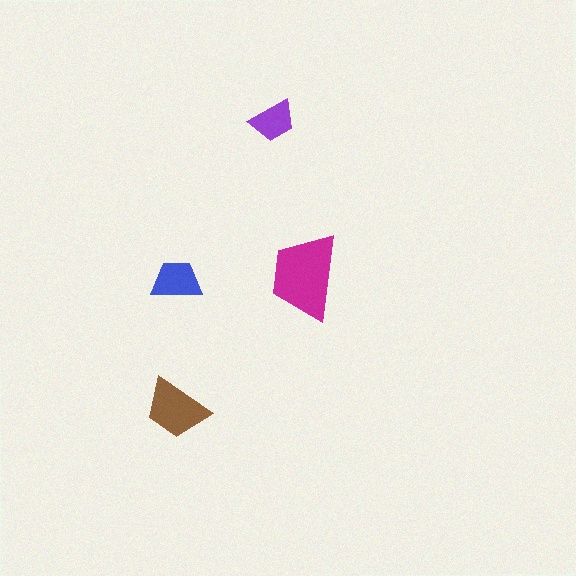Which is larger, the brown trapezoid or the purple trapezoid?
The brown one.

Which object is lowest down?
The brown trapezoid is bottommost.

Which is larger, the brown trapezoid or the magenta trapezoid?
The magenta one.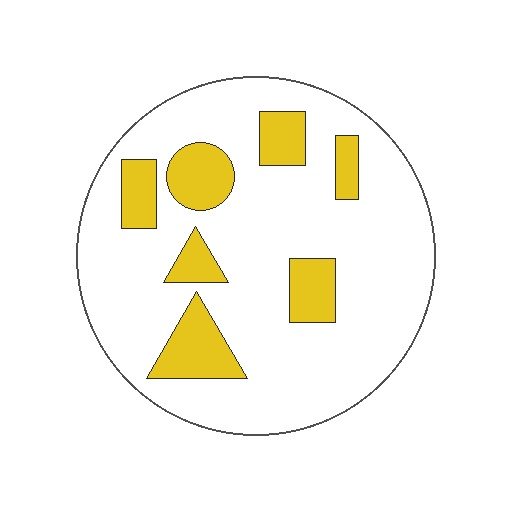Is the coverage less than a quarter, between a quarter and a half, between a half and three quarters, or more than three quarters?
Less than a quarter.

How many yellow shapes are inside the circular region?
7.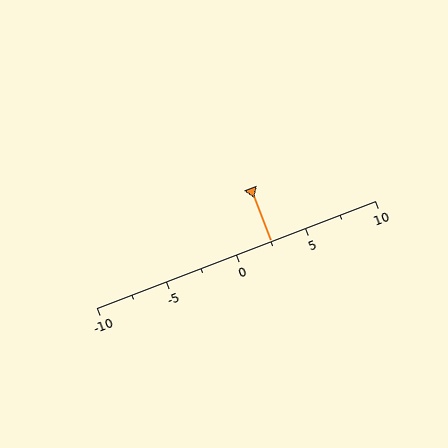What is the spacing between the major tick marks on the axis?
The major ticks are spaced 5 apart.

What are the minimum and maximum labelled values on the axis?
The axis runs from -10 to 10.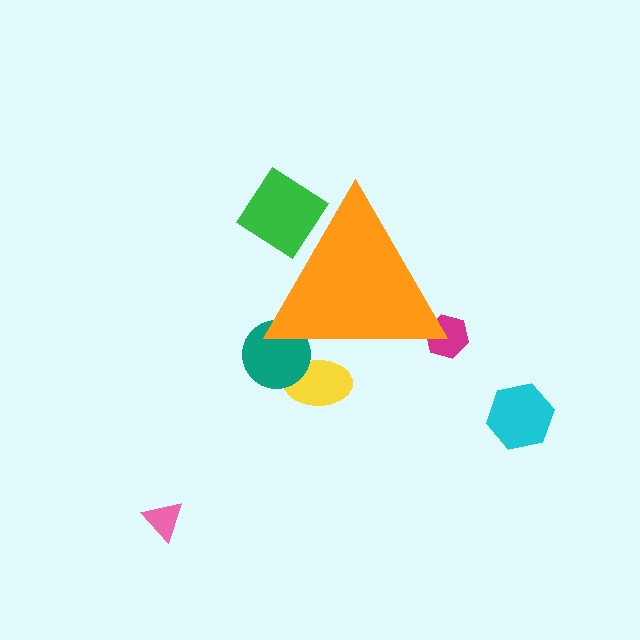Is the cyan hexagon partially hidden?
No, the cyan hexagon is fully visible.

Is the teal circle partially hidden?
Yes, the teal circle is partially hidden behind the orange triangle.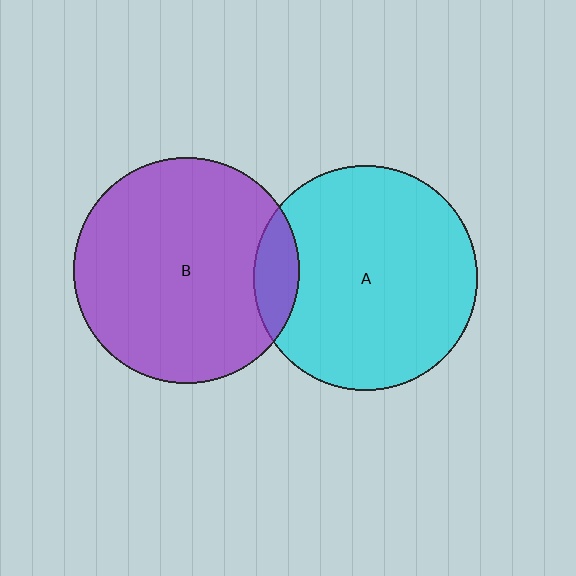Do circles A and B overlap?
Yes.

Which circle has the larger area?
Circle B (purple).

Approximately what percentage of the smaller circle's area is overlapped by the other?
Approximately 10%.